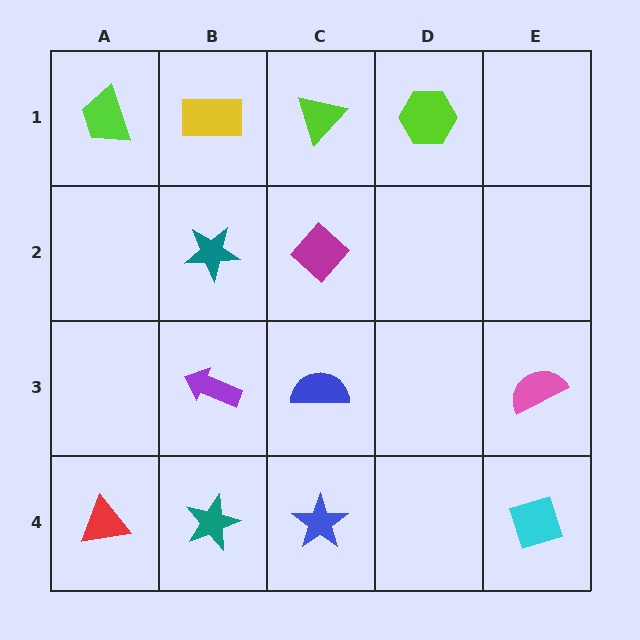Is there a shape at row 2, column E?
No, that cell is empty.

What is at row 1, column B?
A yellow rectangle.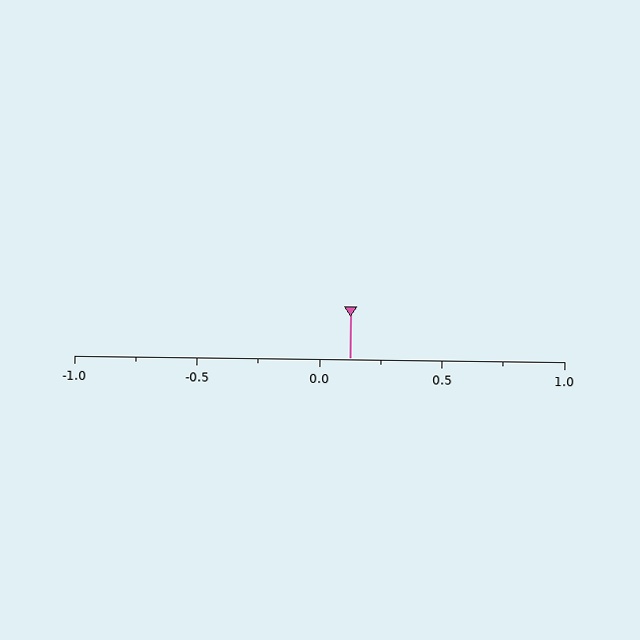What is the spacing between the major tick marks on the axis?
The major ticks are spaced 0.5 apart.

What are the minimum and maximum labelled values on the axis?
The axis runs from -1.0 to 1.0.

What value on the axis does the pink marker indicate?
The marker indicates approximately 0.12.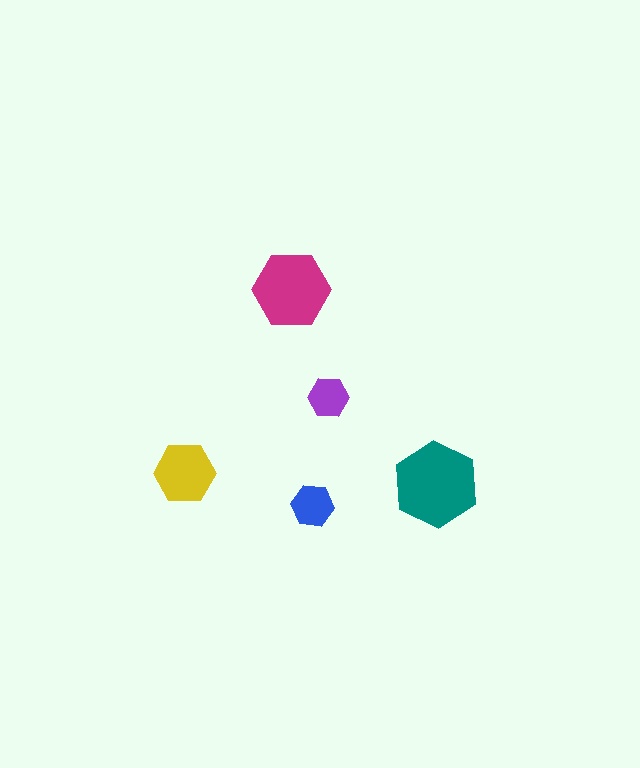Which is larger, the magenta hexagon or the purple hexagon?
The magenta one.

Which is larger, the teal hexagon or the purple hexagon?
The teal one.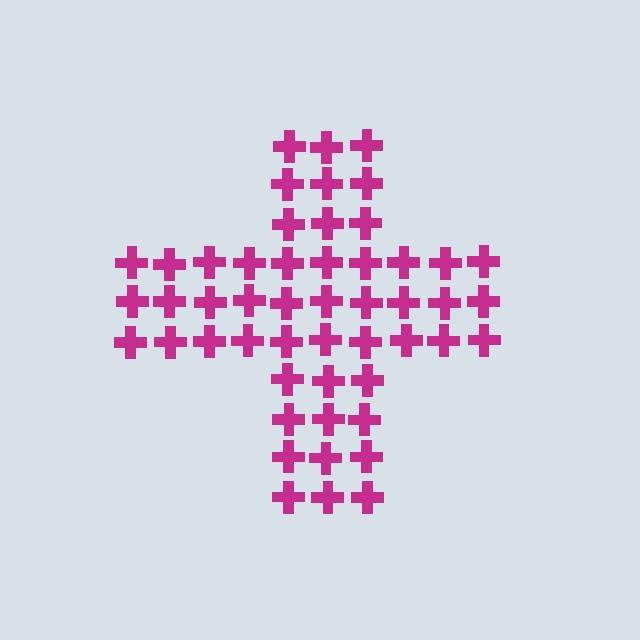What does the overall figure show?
The overall figure shows a cross.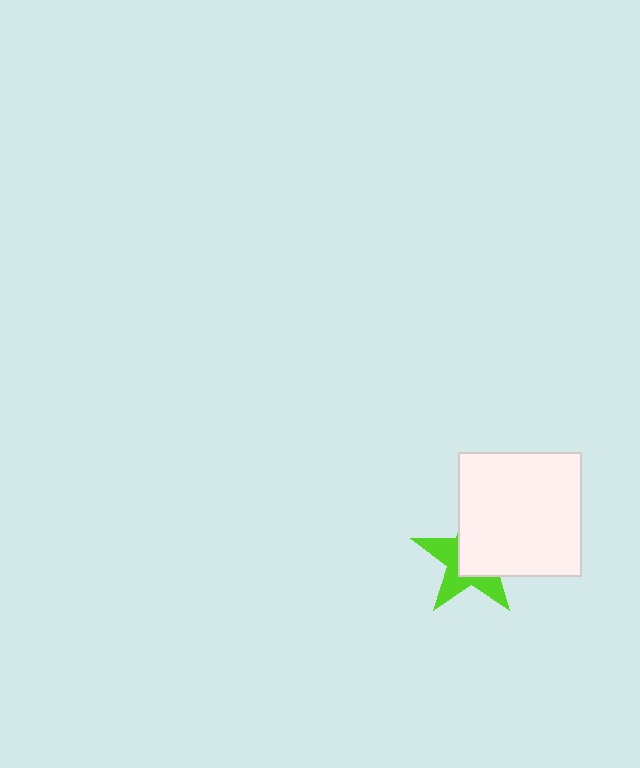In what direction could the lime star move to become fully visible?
The lime star could move toward the lower-left. That would shift it out from behind the white square entirely.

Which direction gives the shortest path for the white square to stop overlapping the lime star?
Moving toward the upper-right gives the shortest separation.